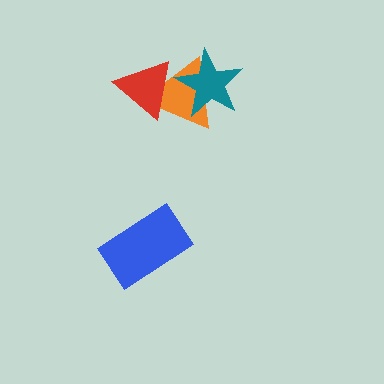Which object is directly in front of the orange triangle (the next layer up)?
The red triangle is directly in front of the orange triangle.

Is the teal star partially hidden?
No, no other shape covers it.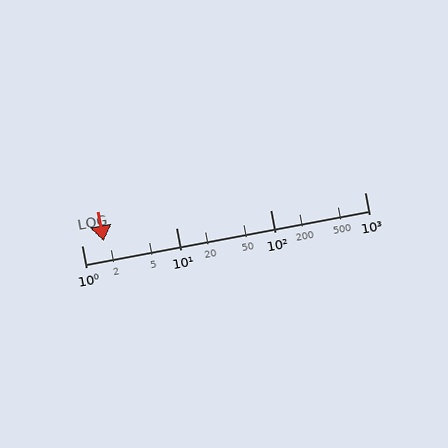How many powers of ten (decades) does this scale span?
The scale spans 3 decades, from 1 to 1000.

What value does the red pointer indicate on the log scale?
The pointer indicates approximately 1.7.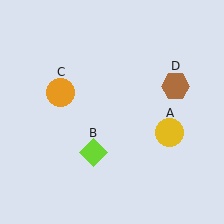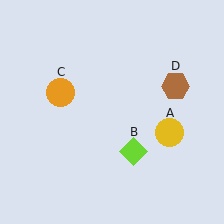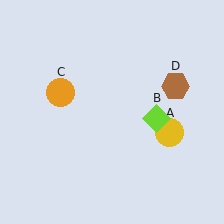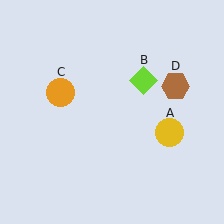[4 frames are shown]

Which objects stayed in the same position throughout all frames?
Yellow circle (object A) and orange circle (object C) and brown hexagon (object D) remained stationary.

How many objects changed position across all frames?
1 object changed position: lime diamond (object B).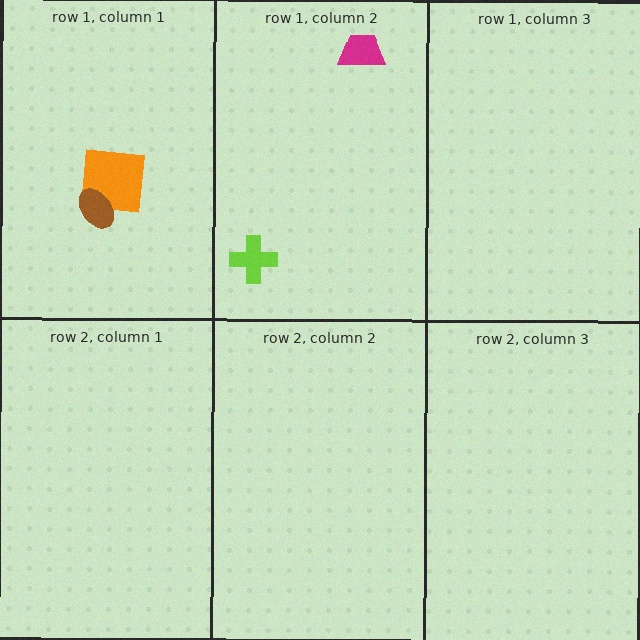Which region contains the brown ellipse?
The row 1, column 1 region.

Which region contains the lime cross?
The row 1, column 2 region.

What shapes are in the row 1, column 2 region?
The magenta trapezoid, the lime cross.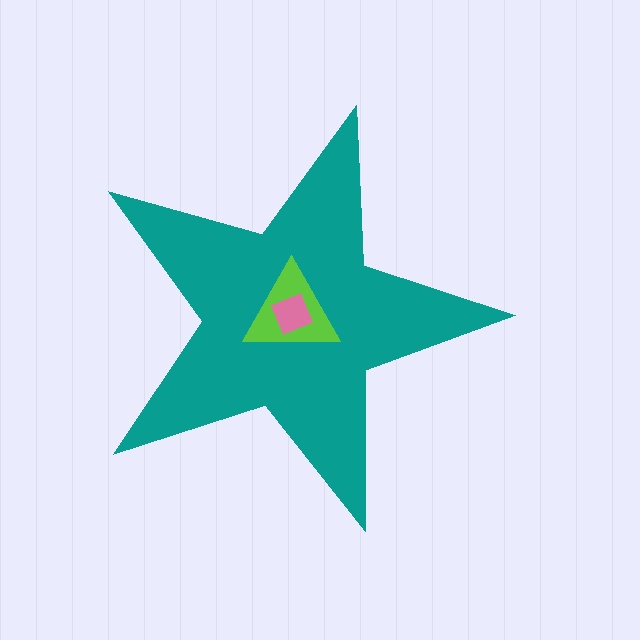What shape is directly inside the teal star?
The lime triangle.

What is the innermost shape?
The pink square.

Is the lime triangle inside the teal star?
Yes.